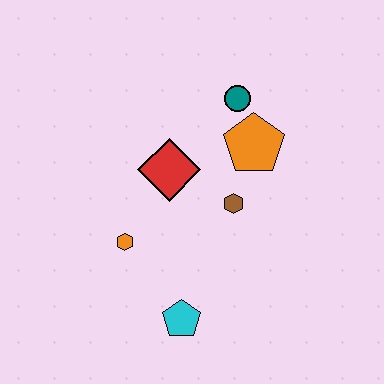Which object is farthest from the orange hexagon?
The teal circle is farthest from the orange hexagon.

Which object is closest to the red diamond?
The brown hexagon is closest to the red diamond.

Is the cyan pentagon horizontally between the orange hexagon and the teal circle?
Yes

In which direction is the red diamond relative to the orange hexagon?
The red diamond is above the orange hexagon.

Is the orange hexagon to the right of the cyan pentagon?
No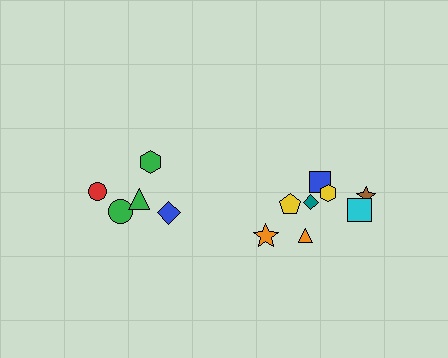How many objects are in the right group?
There are 8 objects.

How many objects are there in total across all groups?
There are 13 objects.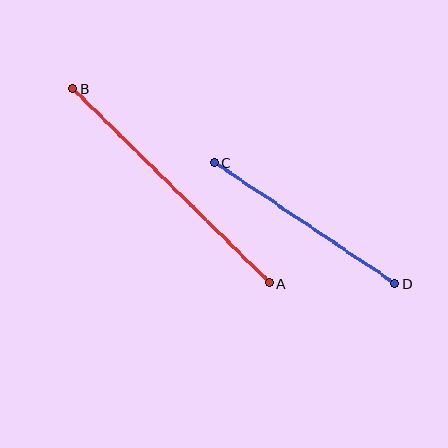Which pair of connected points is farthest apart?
Points A and B are farthest apart.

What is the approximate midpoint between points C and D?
The midpoint is at approximately (305, 223) pixels.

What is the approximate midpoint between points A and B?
The midpoint is at approximately (171, 186) pixels.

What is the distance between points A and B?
The distance is approximately 277 pixels.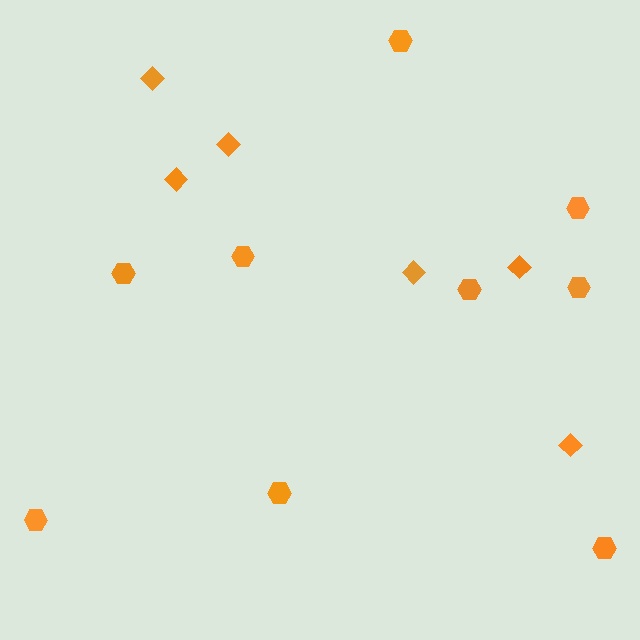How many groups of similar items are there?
There are 2 groups: one group of hexagons (9) and one group of diamonds (6).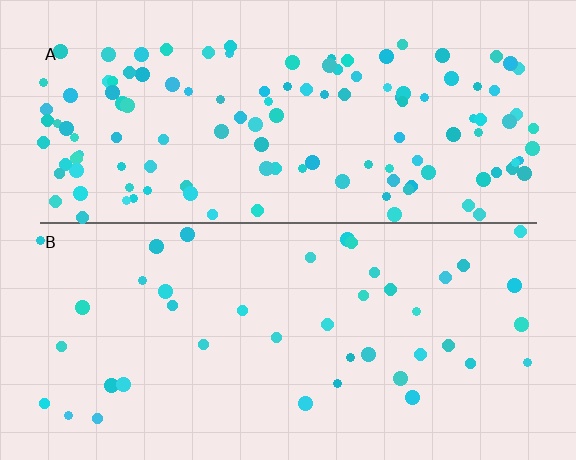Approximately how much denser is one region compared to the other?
Approximately 2.9× — region A over region B.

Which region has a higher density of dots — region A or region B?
A (the top).